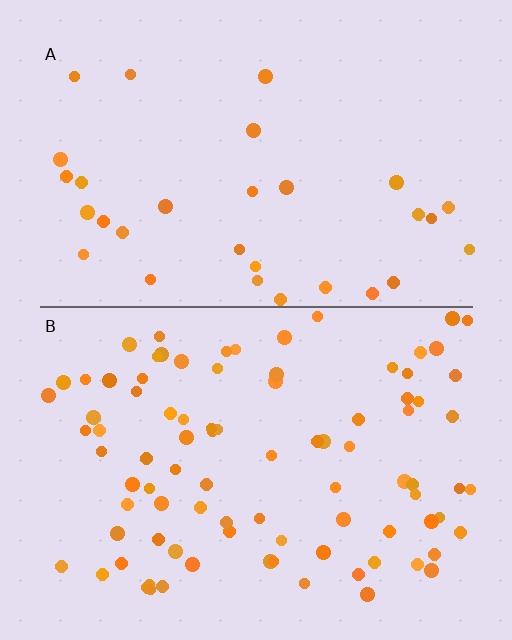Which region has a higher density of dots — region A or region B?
B (the bottom).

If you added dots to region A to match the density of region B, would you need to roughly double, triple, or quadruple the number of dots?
Approximately triple.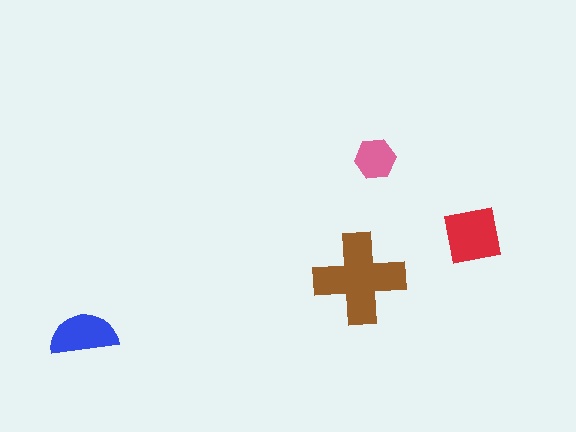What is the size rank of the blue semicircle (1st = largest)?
3rd.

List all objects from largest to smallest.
The brown cross, the red square, the blue semicircle, the pink hexagon.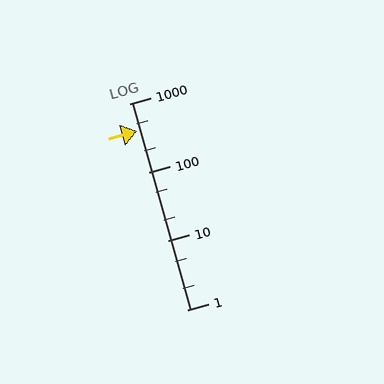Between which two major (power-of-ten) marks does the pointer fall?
The pointer is between 100 and 1000.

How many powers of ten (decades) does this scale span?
The scale spans 3 decades, from 1 to 1000.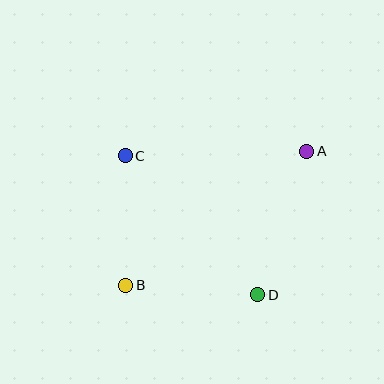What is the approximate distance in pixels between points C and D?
The distance between C and D is approximately 192 pixels.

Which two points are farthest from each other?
Points A and B are farthest from each other.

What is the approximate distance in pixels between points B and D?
The distance between B and D is approximately 132 pixels.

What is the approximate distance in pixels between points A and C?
The distance between A and C is approximately 181 pixels.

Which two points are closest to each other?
Points B and C are closest to each other.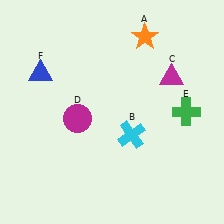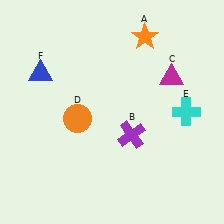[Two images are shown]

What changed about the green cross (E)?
In Image 1, E is green. In Image 2, it changed to cyan.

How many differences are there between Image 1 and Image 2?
There are 3 differences between the two images.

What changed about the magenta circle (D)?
In Image 1, D is magenta. In Image 2, it changed to orange.